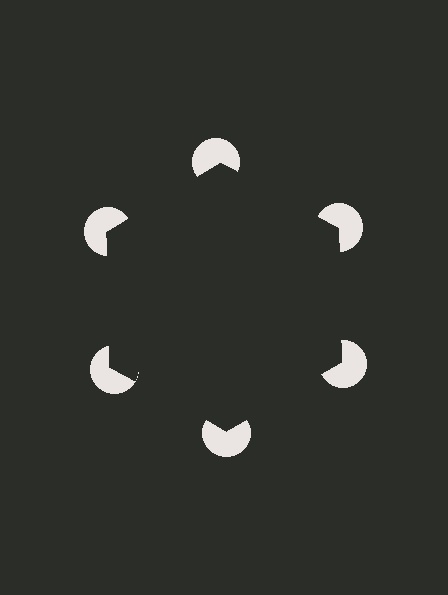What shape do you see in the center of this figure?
An illusory hexagon — its edges are inferred from the aligned wedge cuts in the pac-man discs, not physically drawn.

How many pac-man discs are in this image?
There are 6 — one at each vertex of the illusory hexagon.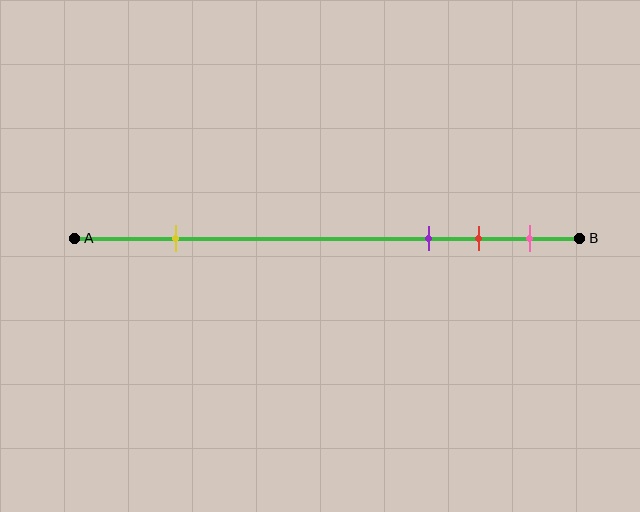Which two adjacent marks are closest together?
The red and pink marks are the closest adjacent pair.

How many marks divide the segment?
There are 4 marks dividing the segment.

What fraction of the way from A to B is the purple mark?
The purple mark is approximately 70% (0.7) of the way from A to B.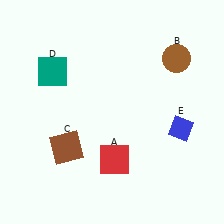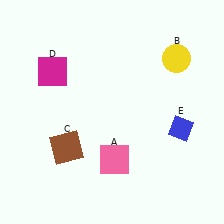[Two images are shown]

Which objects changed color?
A changed from red to pink. B changed from brown to yellow. D changed from teal to magenta.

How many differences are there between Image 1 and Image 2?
There are 3 differences between the two images.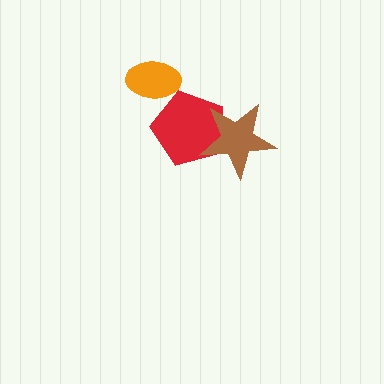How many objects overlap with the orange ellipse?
1 object overlaps with the orange ellipse.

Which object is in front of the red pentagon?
The brown star is in front of the red pentagon.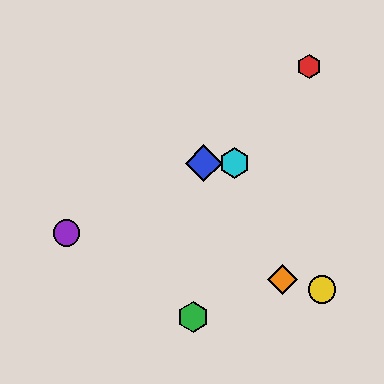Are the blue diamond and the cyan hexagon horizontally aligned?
Yes, both are at y≈163.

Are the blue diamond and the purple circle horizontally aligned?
No, the blue diamond is at y≈163 and the purple circle is at y≈233.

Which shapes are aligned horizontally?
The blue diamond, the cyan hexagon are aligned horizontally.